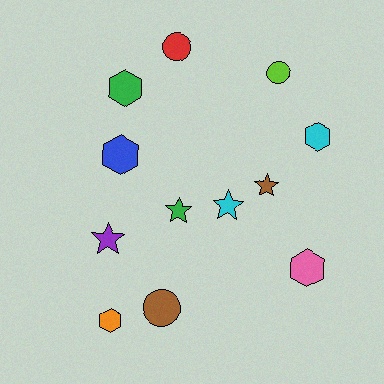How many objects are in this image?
There are 12 objects.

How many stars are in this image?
There are 4 stars.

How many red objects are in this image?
There is 1 red object.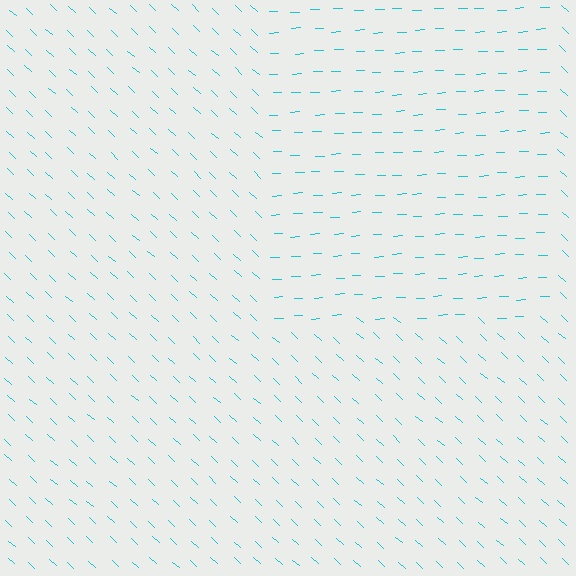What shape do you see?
I see a rectangle.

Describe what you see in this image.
The image is filled with small cyan line segments. A rectangle region in the image has lines oriented differently from the surrounding lines, creating a visible texture boundary.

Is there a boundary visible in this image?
Yes, there is a texture boundary formed by a change in line orientation.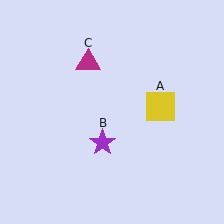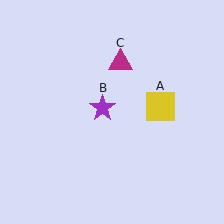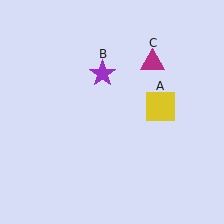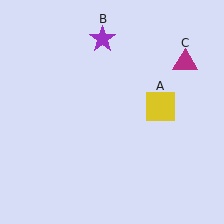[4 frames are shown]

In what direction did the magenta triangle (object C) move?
The magenta triangle (object C) moved right.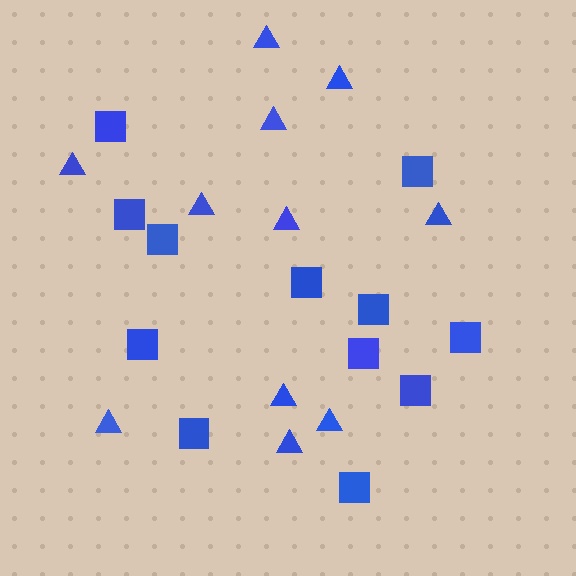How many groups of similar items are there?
There are 2 groups: one group of squares (12) and one group of triangles (11).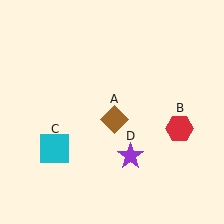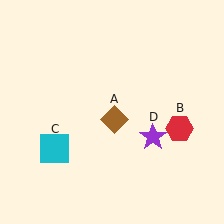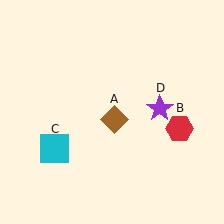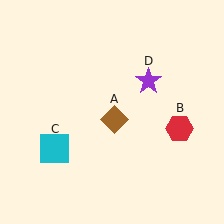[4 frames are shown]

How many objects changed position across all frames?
1 object changed position: purple star (object D).